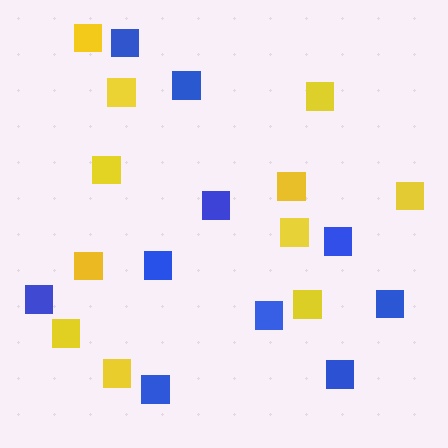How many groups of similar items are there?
There are 2 groups: one group of yellow squares (11) and one group of blue squares (10).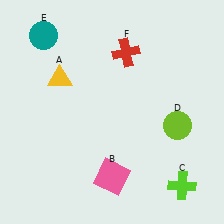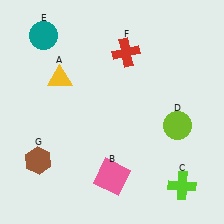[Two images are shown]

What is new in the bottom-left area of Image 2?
A brown hexagon (G) was added in the bottom-left area of Image 2.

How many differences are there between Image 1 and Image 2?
There is 1 difference between the two images.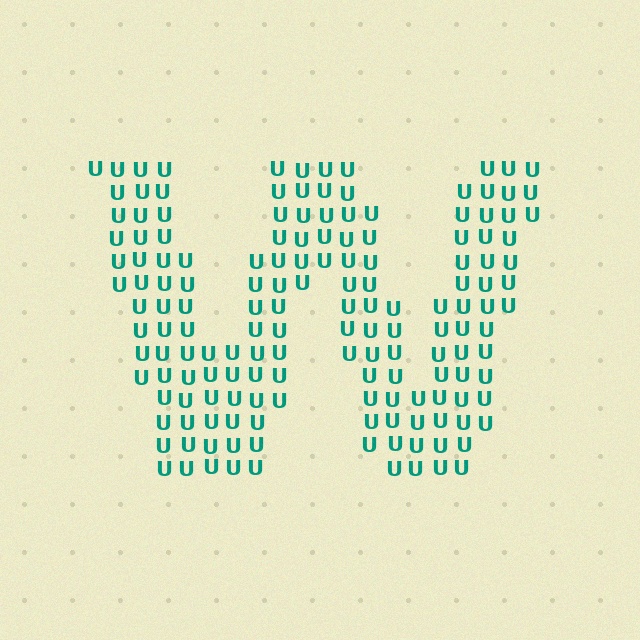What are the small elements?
The small elements are letter U's.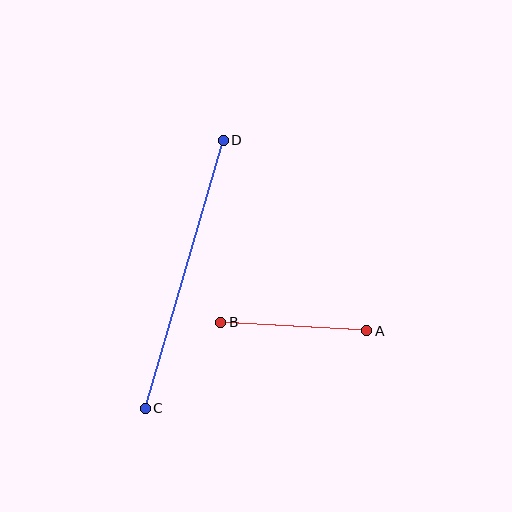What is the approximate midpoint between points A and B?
The midpoint is at approximately (294, 326) pixels.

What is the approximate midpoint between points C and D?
The midpoint is at approximately (184, 274) pixels.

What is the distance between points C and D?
The distance is approximately 279 pixels.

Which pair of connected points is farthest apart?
Points C and D are farthest apart.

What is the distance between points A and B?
The distance is approximately 146 pixels.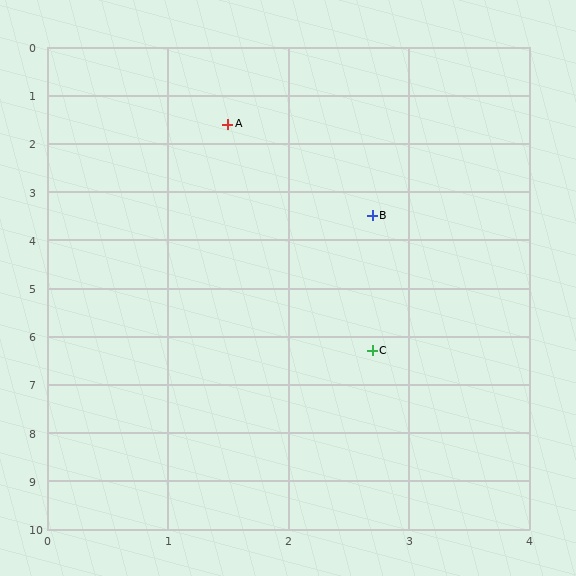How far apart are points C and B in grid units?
Points C and B are about 2.8 grid units apart.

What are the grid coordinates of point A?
Point A is at approximately (1.5, 1.6).